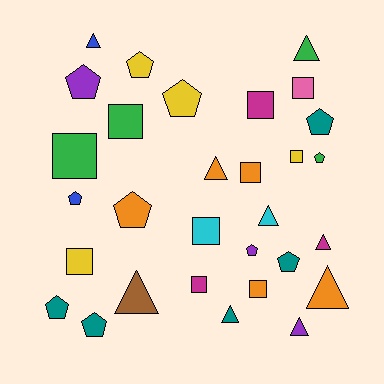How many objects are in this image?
There are 30 objects.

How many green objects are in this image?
There are 4 green objects.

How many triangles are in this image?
There are 9 triangles.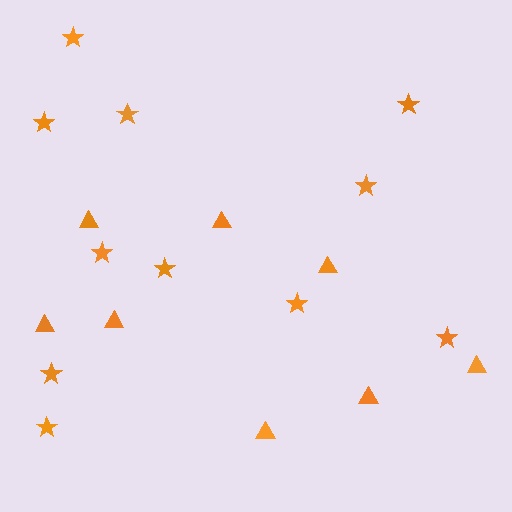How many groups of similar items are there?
There are 2 groups: one group of stars (11) and one group of triangles (8).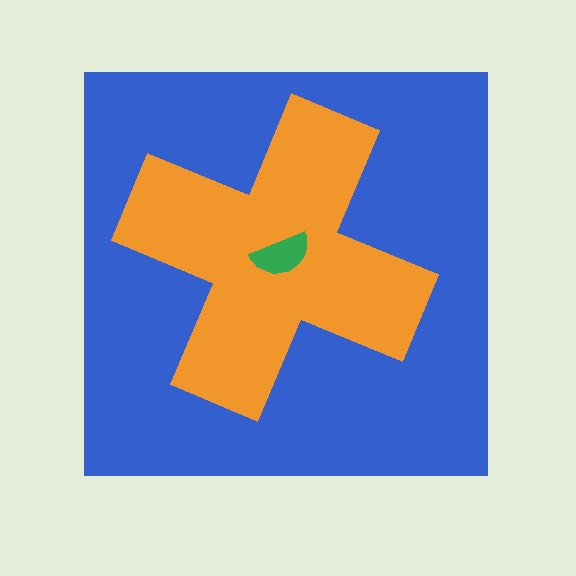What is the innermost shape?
The green semicircle.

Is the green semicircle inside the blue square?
Yes.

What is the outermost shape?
The blue square.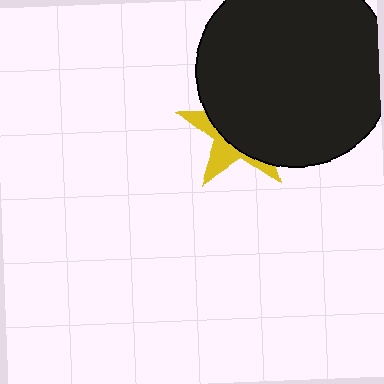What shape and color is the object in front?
The object in front is a black circle.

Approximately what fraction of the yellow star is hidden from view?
Roughly 67% of the yellow star is hidden behind the black circle.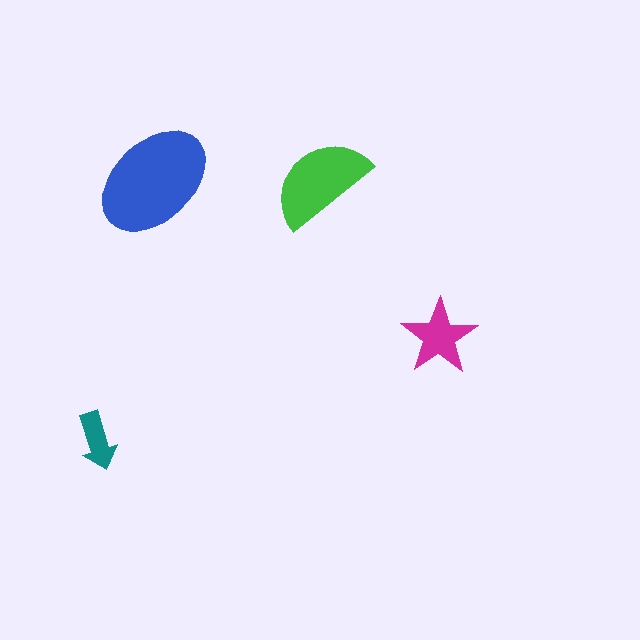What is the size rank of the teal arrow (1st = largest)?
4th.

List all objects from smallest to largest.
The teal arrow, the magenta star, the green semicircle, the blue ellipse.